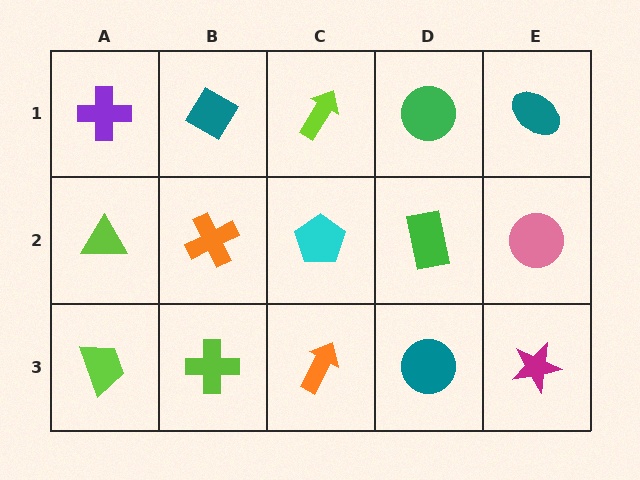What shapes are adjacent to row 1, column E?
A pink circle (row 2, column E), a green circle (row 1, column D).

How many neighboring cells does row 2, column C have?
4.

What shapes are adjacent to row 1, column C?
A cyan pentagon (row 2, column C), a teal diamond (row 1, column B), a green circle (row 1, column D).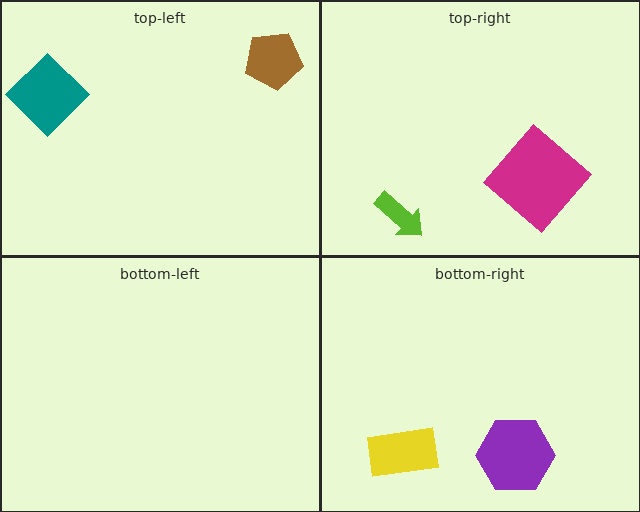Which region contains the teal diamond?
The top-left region.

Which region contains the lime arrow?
The top-right region.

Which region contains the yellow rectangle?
The bottom-right region.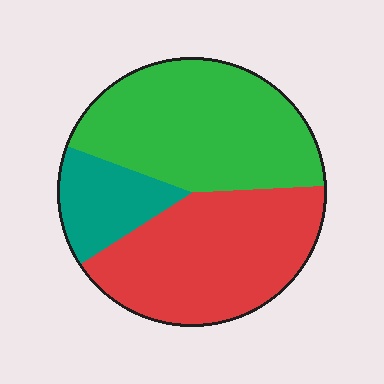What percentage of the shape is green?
Green covers around 45% of the shape.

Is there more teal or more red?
Red.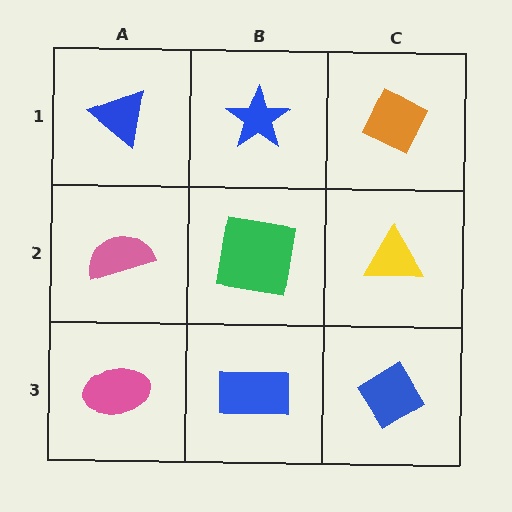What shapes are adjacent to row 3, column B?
A green square (row 2, column B), a pink ellipse (row 3, column A), a blue diamond (row 3, column C).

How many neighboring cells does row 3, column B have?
3.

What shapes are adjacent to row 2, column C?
An orange diamond (row 1, column C), a blue diamond (row 3, column C), a green square (row 2, column B).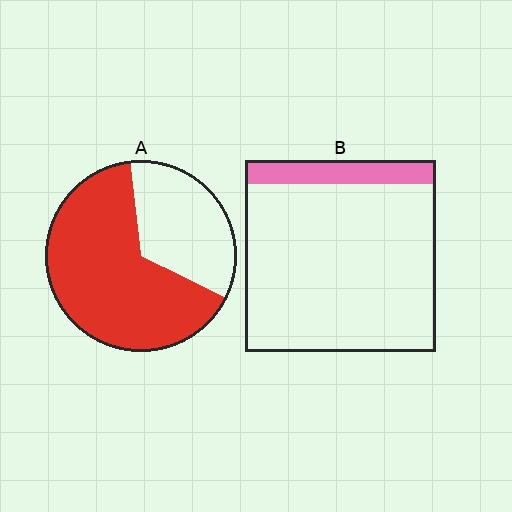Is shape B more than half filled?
No.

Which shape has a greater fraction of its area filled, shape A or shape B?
Shape A.